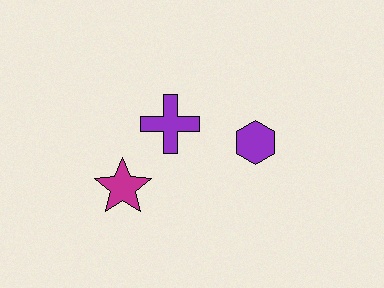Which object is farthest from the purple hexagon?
The magenta star is farthest from the purple hexagon.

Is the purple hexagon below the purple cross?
Yes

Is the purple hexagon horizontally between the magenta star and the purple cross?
No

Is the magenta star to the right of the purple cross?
No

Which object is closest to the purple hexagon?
The purple cross is closest to the purple hexagon.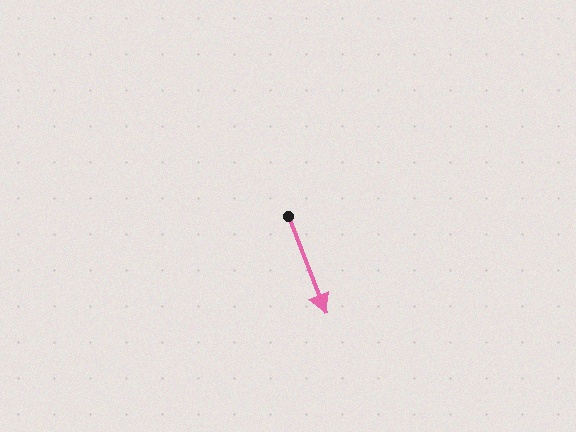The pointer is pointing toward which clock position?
Roughly 5 o'clock.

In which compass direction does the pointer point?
South.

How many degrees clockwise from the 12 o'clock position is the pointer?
Approximately 159 degrees.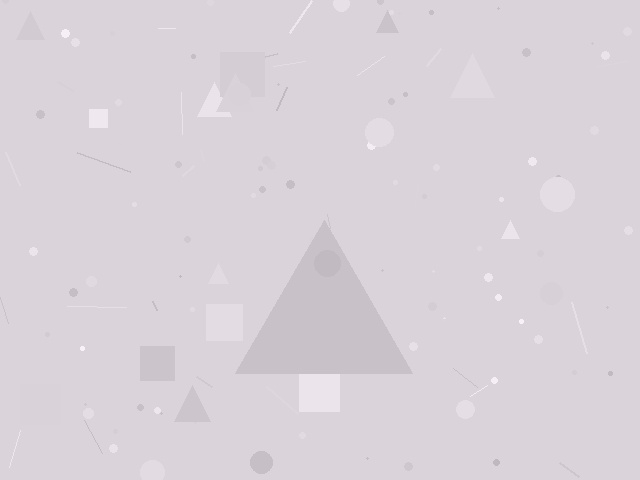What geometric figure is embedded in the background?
A triangle is embedded in the background.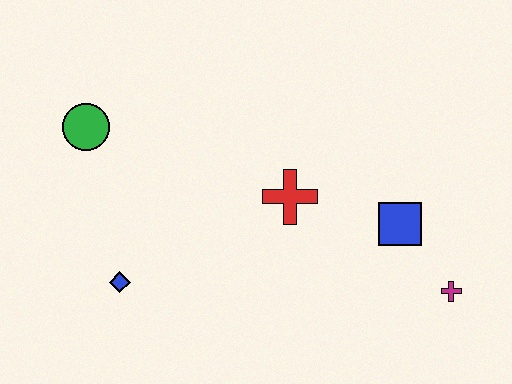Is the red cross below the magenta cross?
No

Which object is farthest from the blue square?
The green circle is farthest from the blue square.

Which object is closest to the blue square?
The magenta cross is closest to the blue square.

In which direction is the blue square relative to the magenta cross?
The blue square is above the magenta cross.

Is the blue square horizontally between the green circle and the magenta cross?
Yes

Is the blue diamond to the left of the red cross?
Yes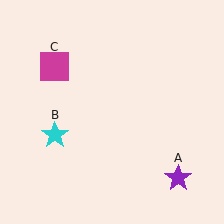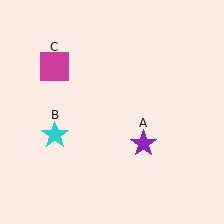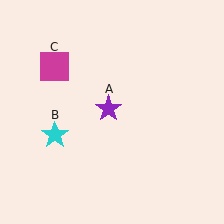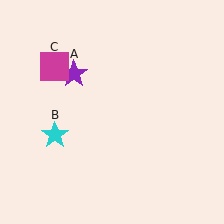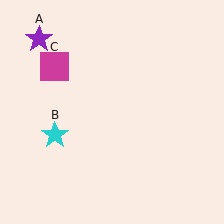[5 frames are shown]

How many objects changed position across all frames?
1 object changed position: purple star (object A).